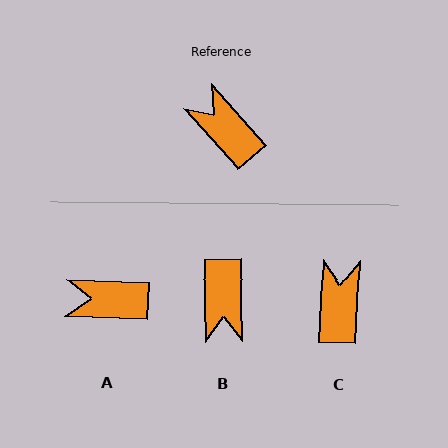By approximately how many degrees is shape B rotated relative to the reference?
Approximately 139 degrees counter-clockwise.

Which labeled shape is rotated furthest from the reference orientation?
B, about 139 degrees away.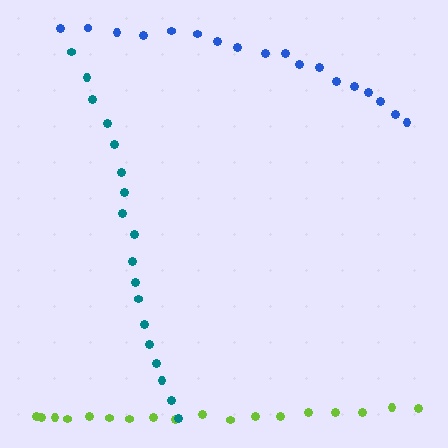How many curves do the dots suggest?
There are 3 distinct paths.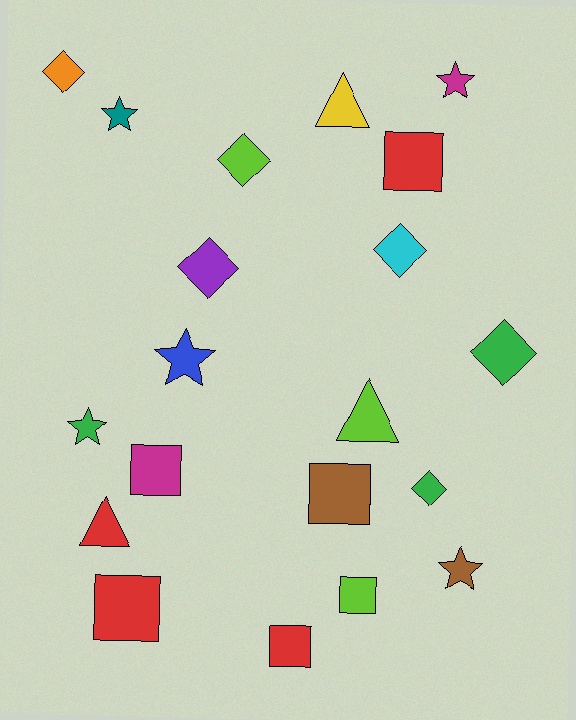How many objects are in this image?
There are 20 objects.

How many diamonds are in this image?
There are 6 diamonds.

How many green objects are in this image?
There are 3 green objects.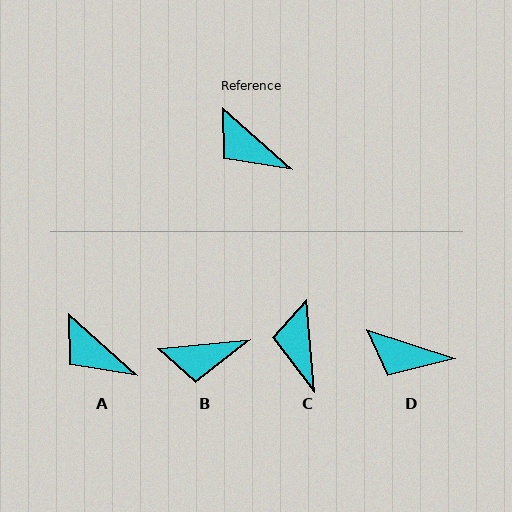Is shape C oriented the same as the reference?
No, it is off by about 43 degrees.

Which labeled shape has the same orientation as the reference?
A.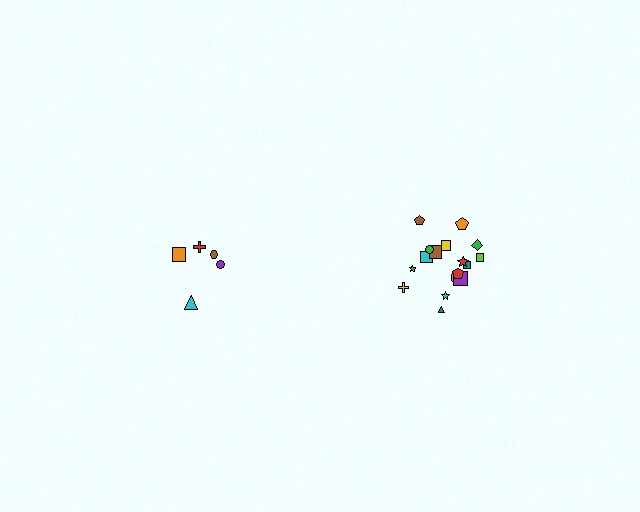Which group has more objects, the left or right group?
The right group.